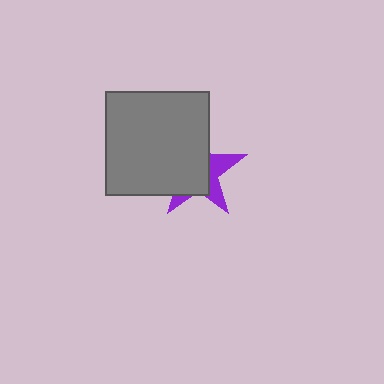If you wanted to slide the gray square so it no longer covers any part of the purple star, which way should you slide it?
Slide it left — that is the most direct way to separate the two shapes.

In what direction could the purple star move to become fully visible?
The purple star could move right. That would shift it out from behind the gray square entirely.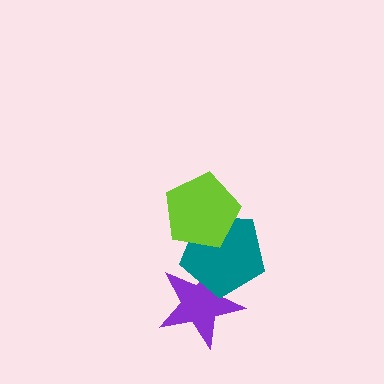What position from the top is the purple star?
The purple star is 3rd from the top.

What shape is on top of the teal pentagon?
The lime pentagon is on top of the teal pentagon.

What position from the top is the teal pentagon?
The teal pentagon is 2nd from the top.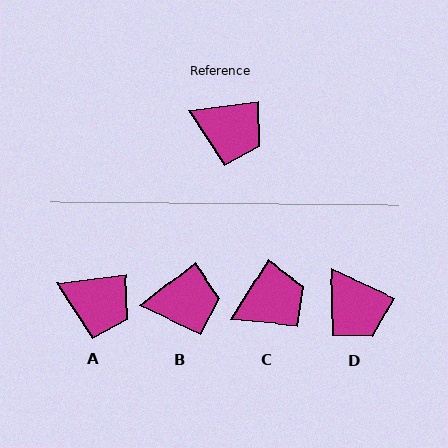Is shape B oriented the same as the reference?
No, it is off by about 32 degrees.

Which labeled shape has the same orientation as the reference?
A.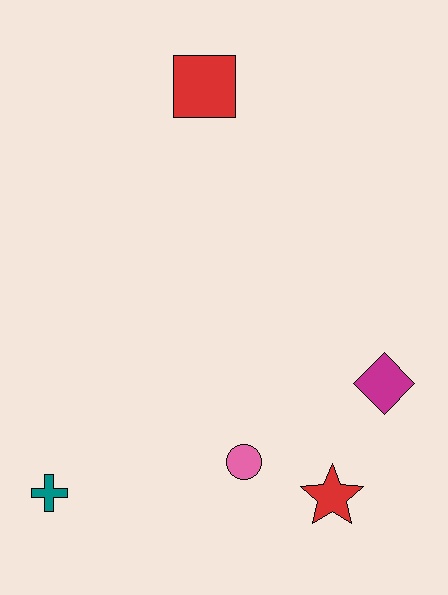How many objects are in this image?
There are 5 objects.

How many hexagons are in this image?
There are no hexagons.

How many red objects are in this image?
There are 2 red objects.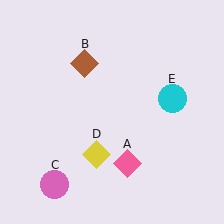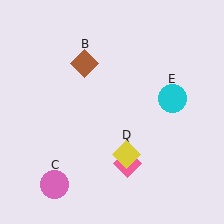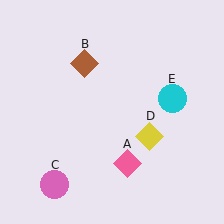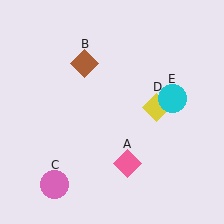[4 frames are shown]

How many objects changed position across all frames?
1 object changed position: yellow diamond (object D).